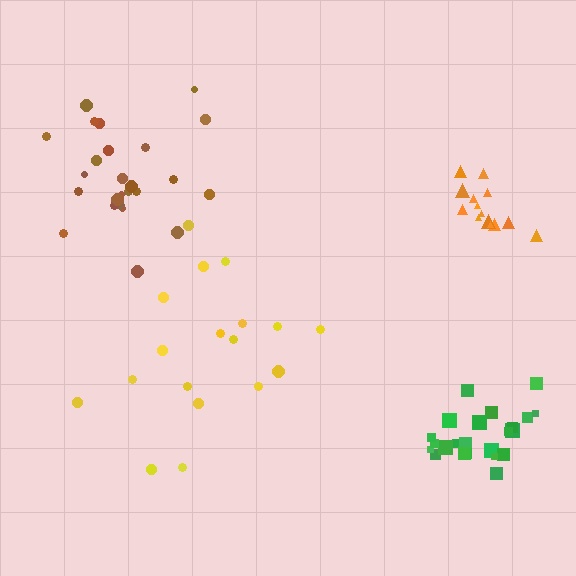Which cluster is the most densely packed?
Orange.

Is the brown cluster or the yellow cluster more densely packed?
Brown.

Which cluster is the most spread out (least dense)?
Yellow.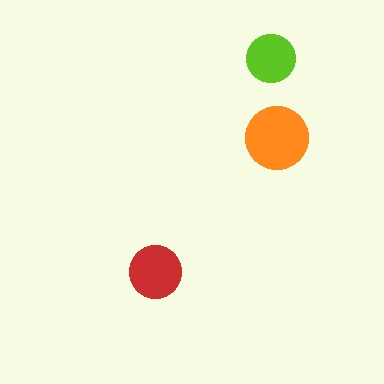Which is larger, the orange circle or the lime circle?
The orange one.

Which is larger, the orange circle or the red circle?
The orange one.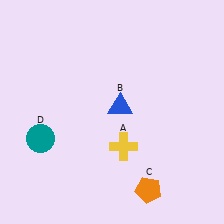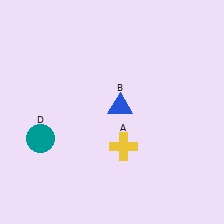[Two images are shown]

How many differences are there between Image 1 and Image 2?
There is 1 difference between the two images.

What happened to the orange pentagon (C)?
The orange pentagon (C) was removed in Image 2. It was in the bottom-right area of Image 1.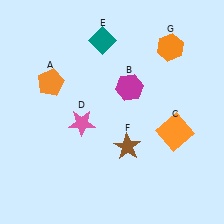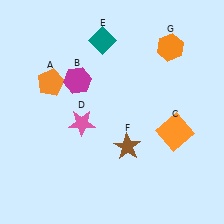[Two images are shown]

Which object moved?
The magenta hexagon (B) moved left.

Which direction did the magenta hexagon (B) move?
The magenta hexagon (B) moved left.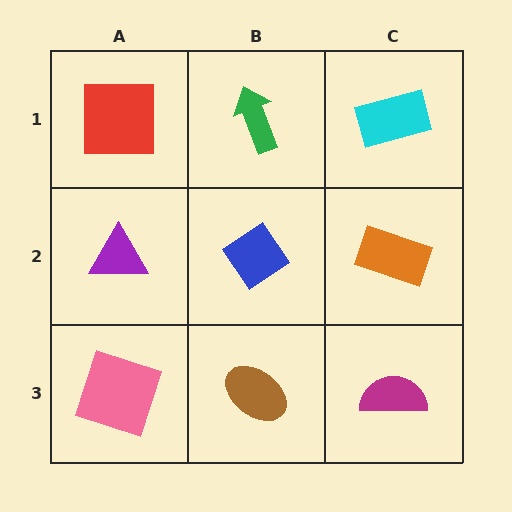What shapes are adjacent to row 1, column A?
A purple triangle (row 2, column A), a green arrow (row 1, column B).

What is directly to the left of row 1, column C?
A green arrow.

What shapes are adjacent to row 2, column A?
A red square (row 1, column A), a pink square (row 3, column A), a blue diamond (row 2, column B).